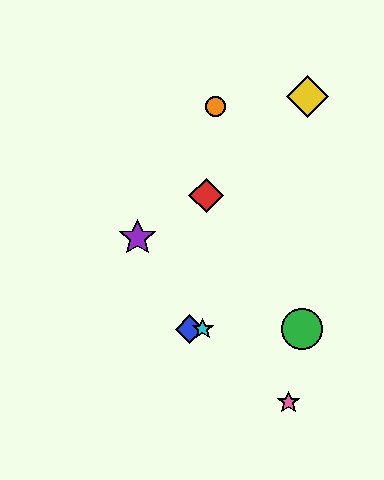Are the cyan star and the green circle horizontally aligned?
Yes, both are at y≈329.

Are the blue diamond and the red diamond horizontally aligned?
No, the blue diamond is at y≈329 and the red diamond is at y≈196.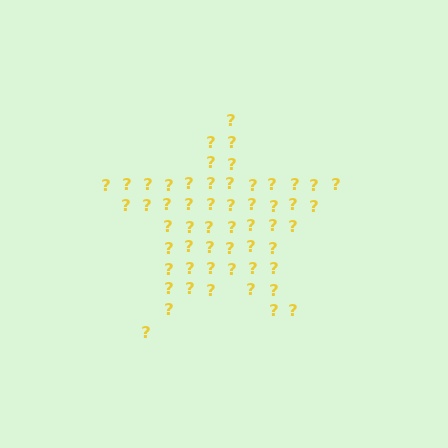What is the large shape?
The large shape is a star.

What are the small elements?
The small elements are question marks.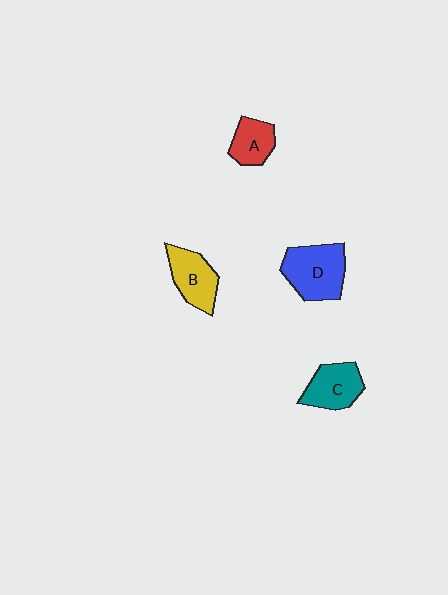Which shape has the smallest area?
Shape A (red).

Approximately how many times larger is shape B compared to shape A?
Approximately 1.3 times.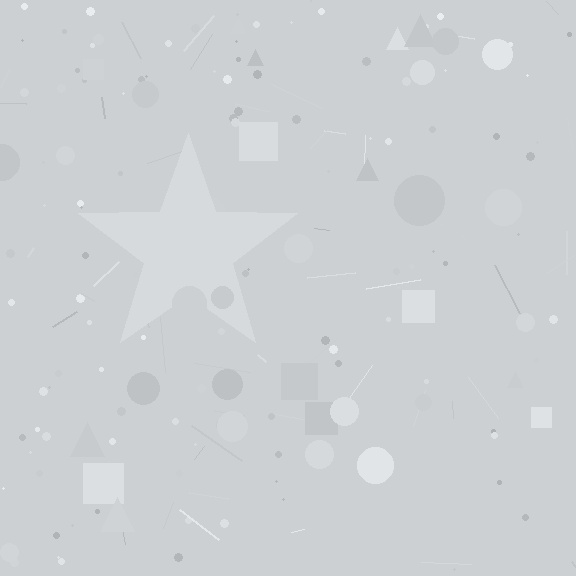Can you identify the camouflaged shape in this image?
The camouflaged shape is a star.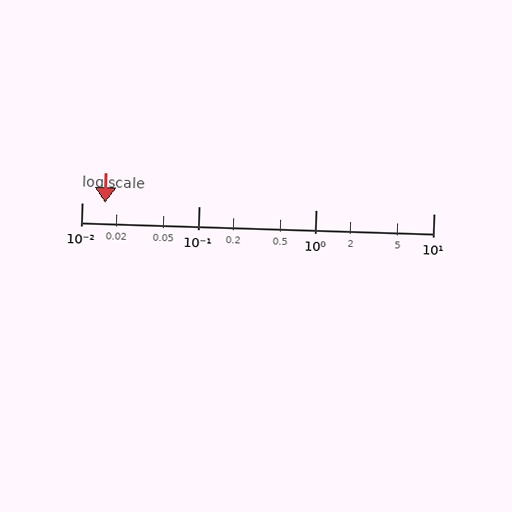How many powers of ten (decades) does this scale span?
The scale spans 3 decades, from 0.01 to 10.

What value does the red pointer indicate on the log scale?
The pointer indicates approximately 0.016.